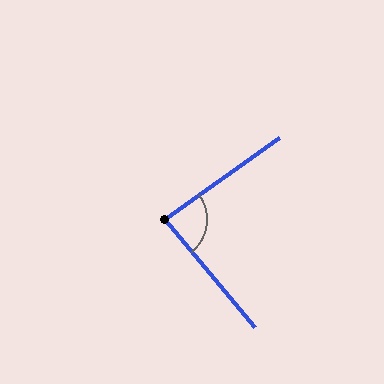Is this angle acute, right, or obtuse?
It is approximately a right angle.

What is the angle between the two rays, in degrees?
Approximately 86 degrees.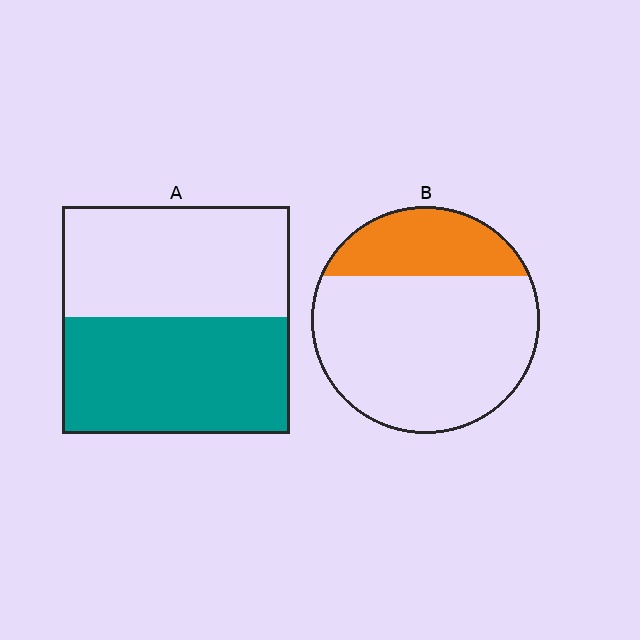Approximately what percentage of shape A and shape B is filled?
A is approximately 50% and B is approximately 25%.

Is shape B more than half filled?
No.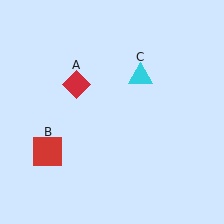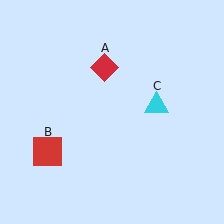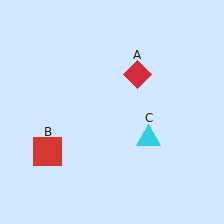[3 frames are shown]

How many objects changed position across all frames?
2 objects changed position: red diamond (object A), cyan triangle (object C).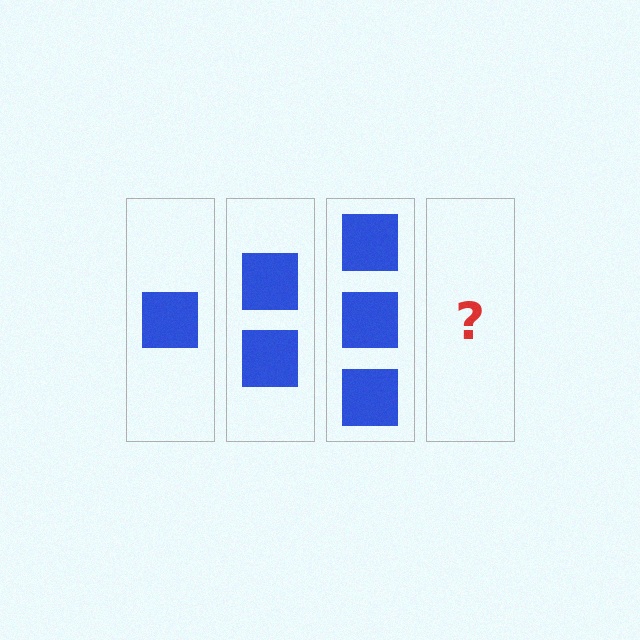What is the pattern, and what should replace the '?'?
The pattern is that each step adds one more square. The '?' should be 4 squares.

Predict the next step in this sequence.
The next step is 4 squares.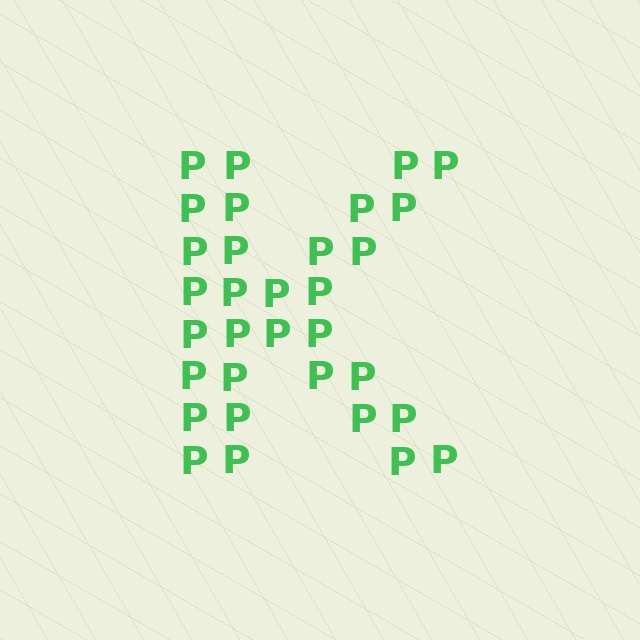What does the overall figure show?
The overall figure shows the letter K.